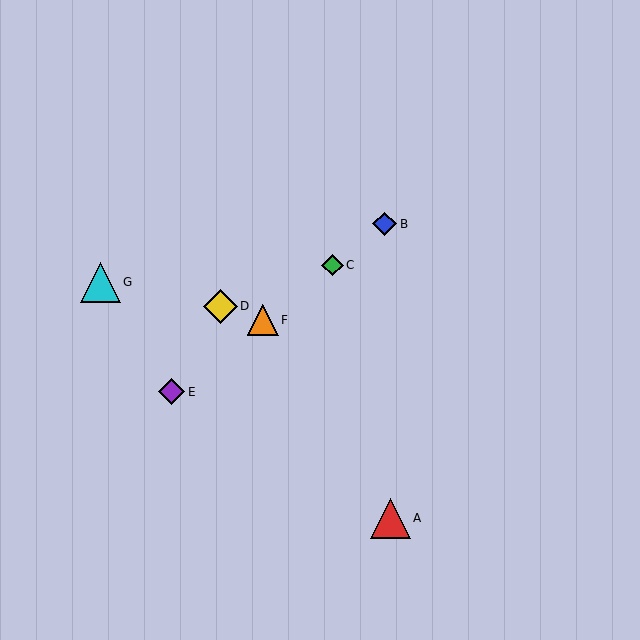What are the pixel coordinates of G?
Object G is at (100, 282).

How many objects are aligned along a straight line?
4 objects (B, C, E, F) are aligned along a straight line.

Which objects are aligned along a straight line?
Objects B, C, E, F are aligned along a straight line.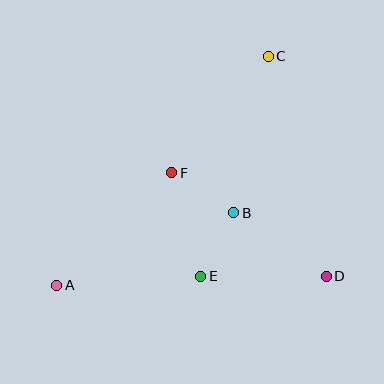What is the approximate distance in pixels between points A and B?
The distance between A and B is approximately 191 pixels.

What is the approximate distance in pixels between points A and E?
The distance between A and E is approximately 145 pixels.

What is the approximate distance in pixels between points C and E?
The distance between C and E is approximately 230 pixels.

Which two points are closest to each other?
Points B and E are closest to each other.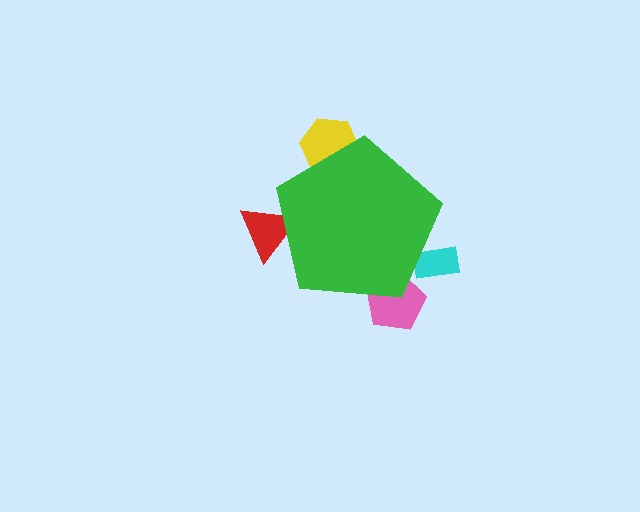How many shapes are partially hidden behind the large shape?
4 shapes are partially hidden.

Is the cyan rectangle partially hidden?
Yes, the cyan rectangle is partially hidden behind the green pentagon.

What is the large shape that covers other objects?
A green pentagon.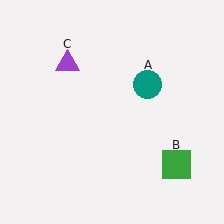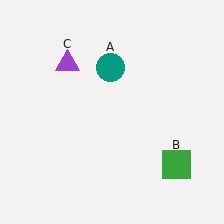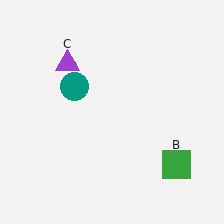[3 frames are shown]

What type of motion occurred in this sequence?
The teal circle (object A) rotated counterclockwise around the center of the scene.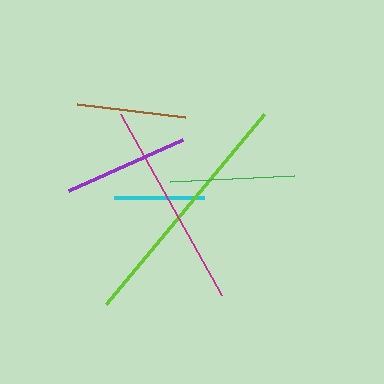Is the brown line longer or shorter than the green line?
The green line is longer than the brown line.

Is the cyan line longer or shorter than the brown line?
The brown line is longer than the cyan line.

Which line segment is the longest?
The lime line is the longest at approximately 246 pixels.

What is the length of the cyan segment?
The cyan segment is approximately 90 pixels long.